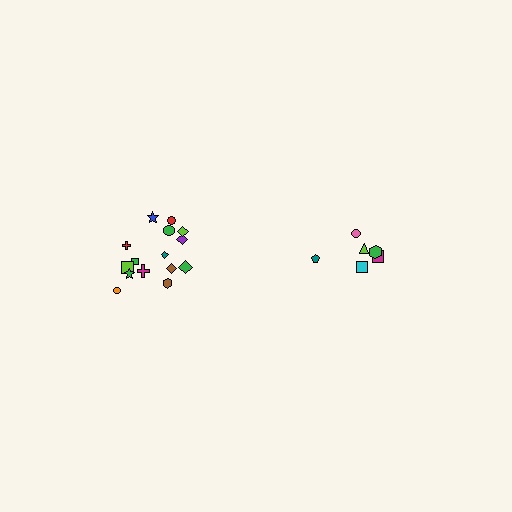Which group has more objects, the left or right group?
The left group.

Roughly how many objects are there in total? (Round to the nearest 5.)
Roughly 20 objects in total.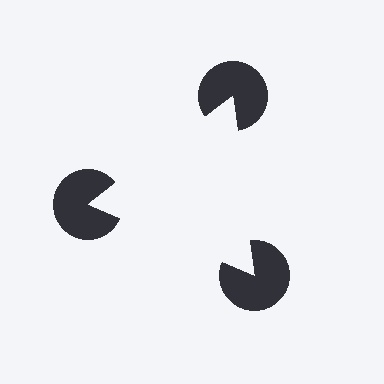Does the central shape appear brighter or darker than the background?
It typically appears slightly brighter than the background, even though no actual brightness change is drawn.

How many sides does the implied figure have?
3 sides.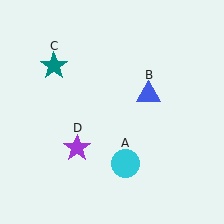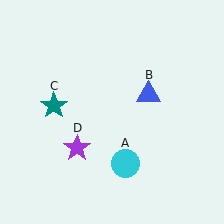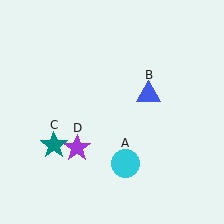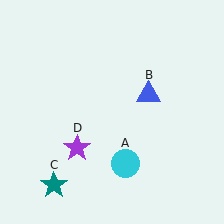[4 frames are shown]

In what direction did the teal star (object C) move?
The teal star (object C) moved down.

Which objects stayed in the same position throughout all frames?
Cyan circle (object A) and blue triangle (object B) and purple star (object D) remained stationary.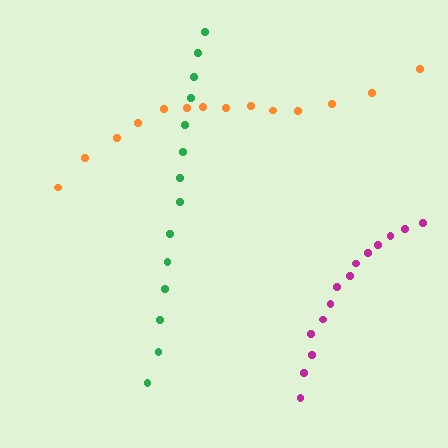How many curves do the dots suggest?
There are 3 distinct paths.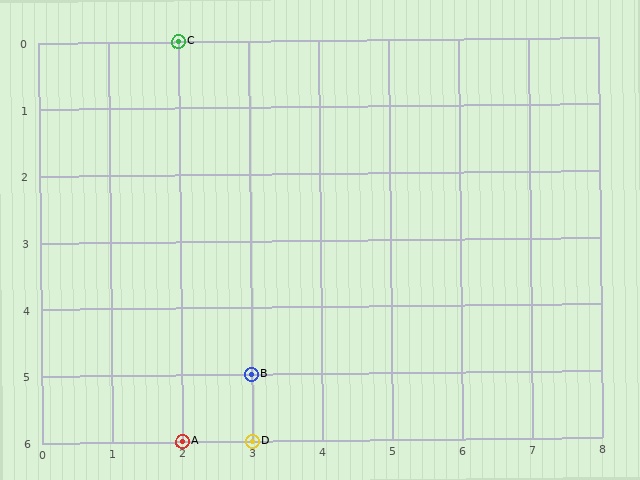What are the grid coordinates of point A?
Point A is at grid coordinates (2, 6).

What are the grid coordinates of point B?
Point B is at grid coordinates (3, 5).